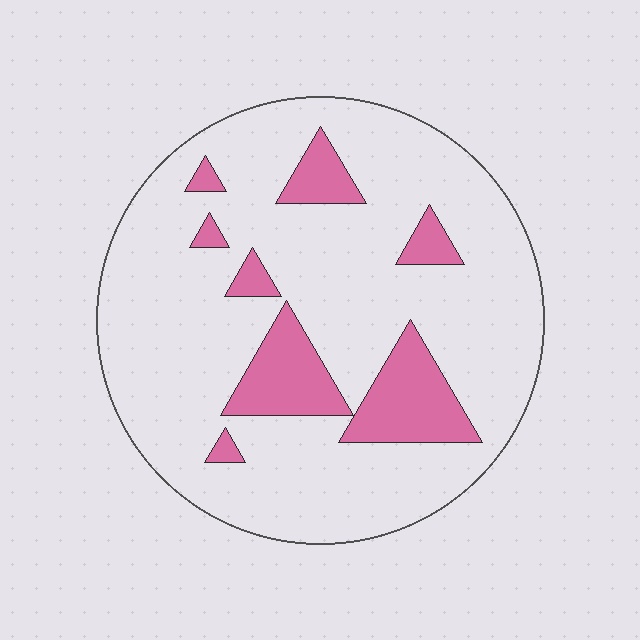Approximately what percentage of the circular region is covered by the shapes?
Approximately 15%.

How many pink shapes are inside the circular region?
8.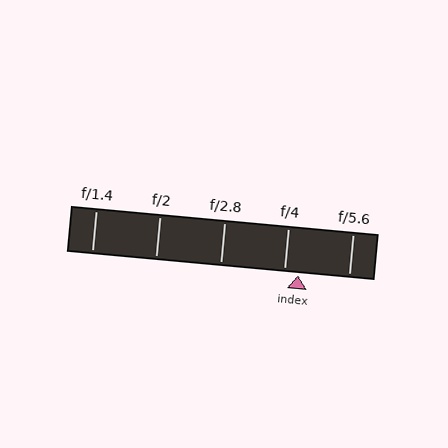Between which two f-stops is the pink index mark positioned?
The index mark is between f/4 and f/5.6.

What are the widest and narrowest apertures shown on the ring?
The widest aperture shown is f/1.4 and the narrowest is f/5.6.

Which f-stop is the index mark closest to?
The index mark is closest to f/4.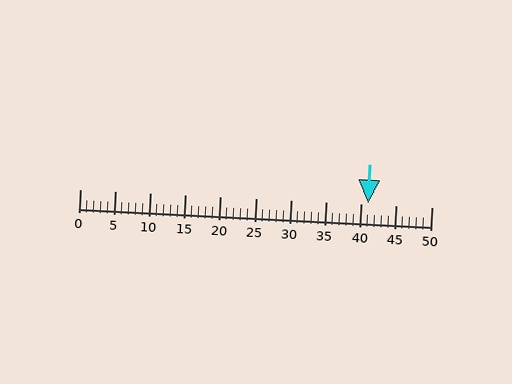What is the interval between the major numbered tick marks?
The major tick marks are spaced 5 units apart.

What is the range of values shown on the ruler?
The ruler shows values from 0 to 50.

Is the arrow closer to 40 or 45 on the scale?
The arrow is closer to 40.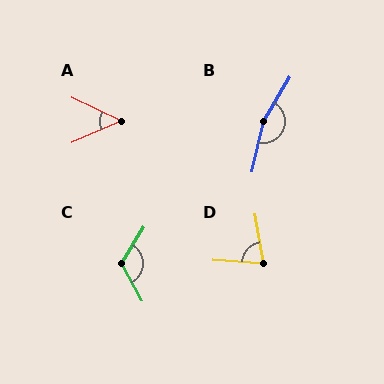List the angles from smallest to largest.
A (49°), D (76°), C (120°), B (162°).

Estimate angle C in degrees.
Approximately 120 degrees.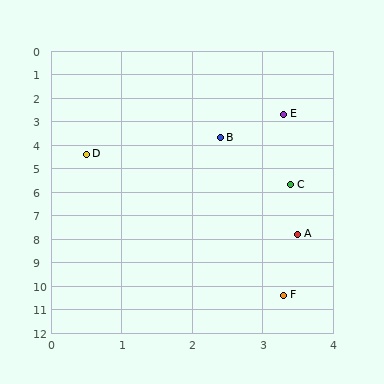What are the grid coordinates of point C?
Point C is at approximately (3.4, 5.7).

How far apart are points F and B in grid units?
Points F and B are about 6.8 grid units apart.